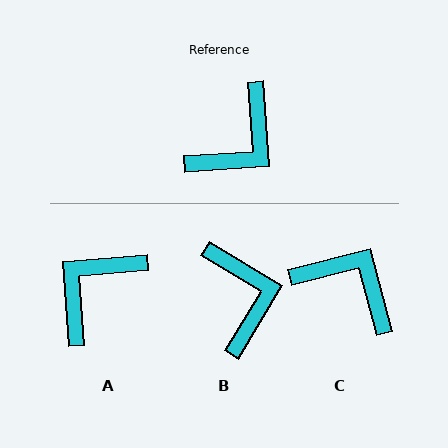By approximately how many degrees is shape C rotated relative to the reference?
Approximately 101 degrees counter-clockwise.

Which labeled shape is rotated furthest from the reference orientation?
A, about 180 degrees away.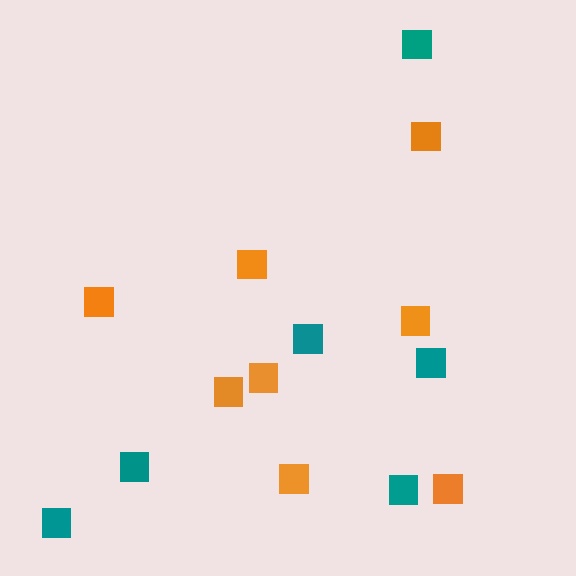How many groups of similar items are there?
There are 2 groups: one group of teal squares (6) and one group of orange squares (8).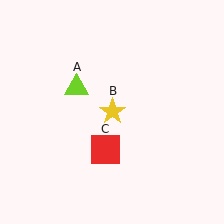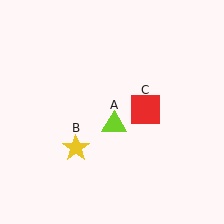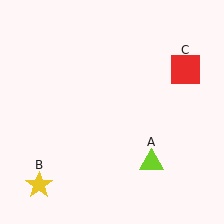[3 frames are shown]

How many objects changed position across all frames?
3 objects changed position: lime triangle (object A), yellow star (object B), red square (object C).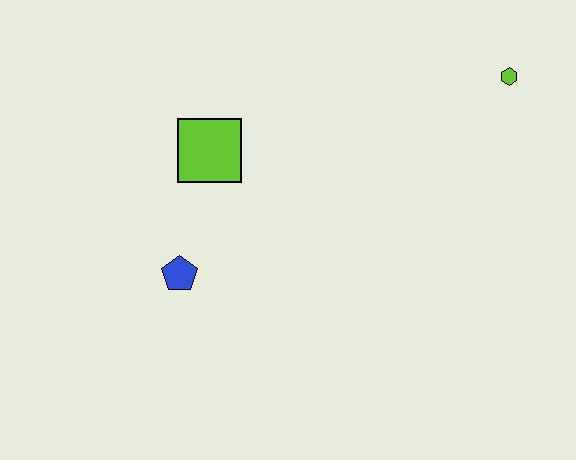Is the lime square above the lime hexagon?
No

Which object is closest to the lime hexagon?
The lime square is closest to the lime hexagon.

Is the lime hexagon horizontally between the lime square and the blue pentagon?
No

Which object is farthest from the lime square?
The lime hexagon is farthest from the lime square.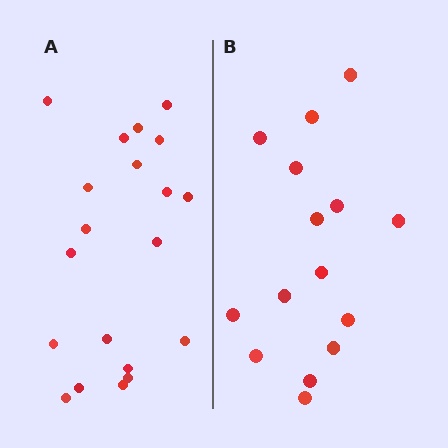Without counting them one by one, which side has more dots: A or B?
Region A (the left region) has more dots.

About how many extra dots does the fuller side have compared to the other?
Region A has about 5 more dots than region B.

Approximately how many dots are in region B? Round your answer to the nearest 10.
About 20 dots. (The exact count is 15, which rounds to 20.)